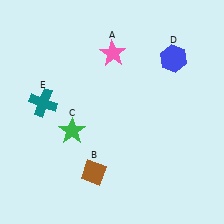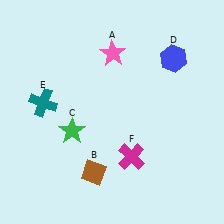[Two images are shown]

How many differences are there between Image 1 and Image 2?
There is 1 difference between the two images.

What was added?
A magenta cross (F) was added in Image 2.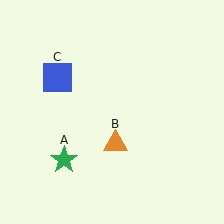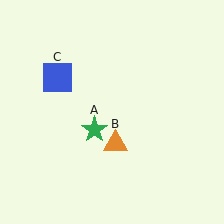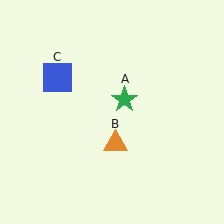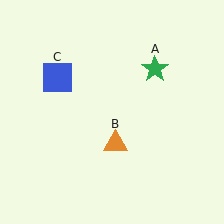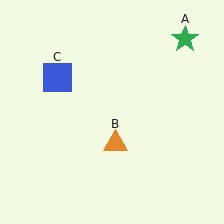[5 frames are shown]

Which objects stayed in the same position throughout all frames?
Orange triangle (object B) and blue square (object C) remained stationary.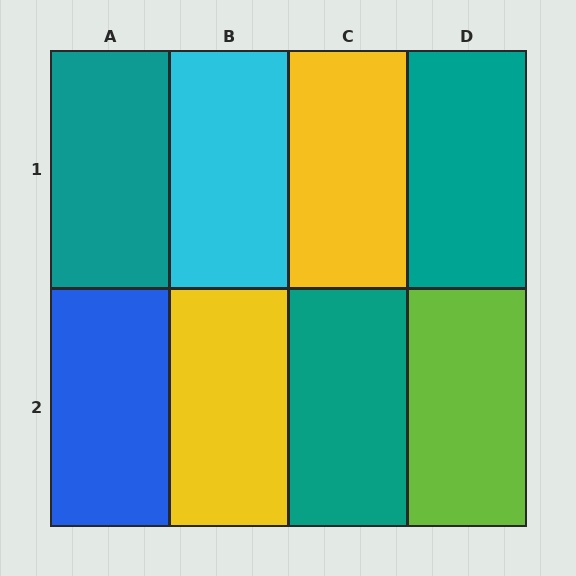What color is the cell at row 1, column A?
Teal.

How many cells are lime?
1 cell is lime.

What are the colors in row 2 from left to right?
Blue, yellow, teal, lime.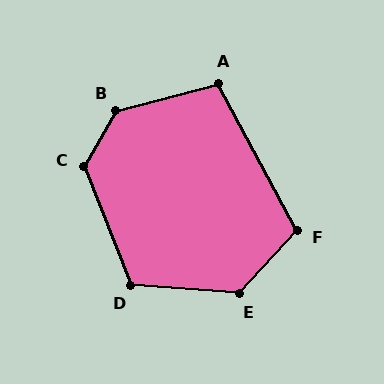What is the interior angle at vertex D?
Approximately 116 degrees (obtuse).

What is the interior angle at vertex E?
Approximately 128 degrees (obtuse).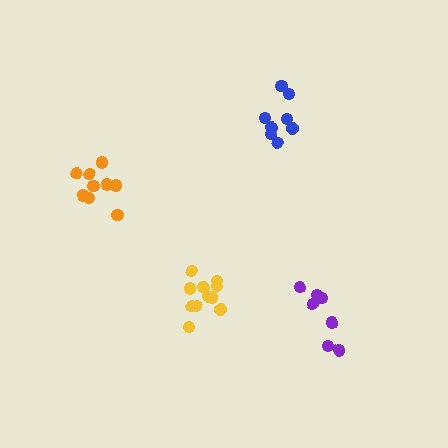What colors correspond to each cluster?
The clusters are colored: yellow, orange, blue, purple.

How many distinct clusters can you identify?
There are 4 distinct clusters.